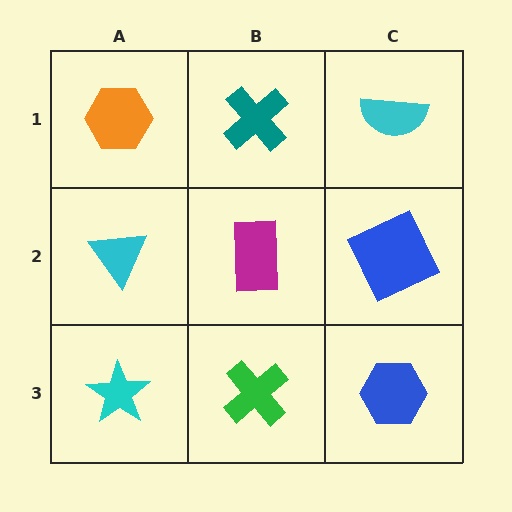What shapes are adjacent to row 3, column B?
A magenta rectangle (row 2, column B), a cyan star (row 3, column A), a blue hexagon (row 3, column C).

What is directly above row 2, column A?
An orange hexagon.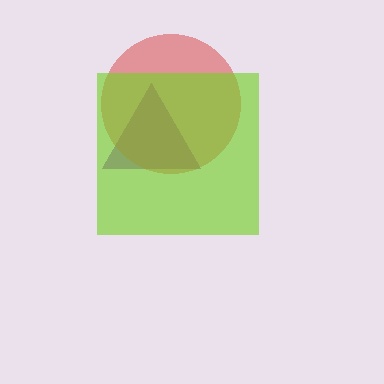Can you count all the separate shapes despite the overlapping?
Yes, there are 3 separate shapes.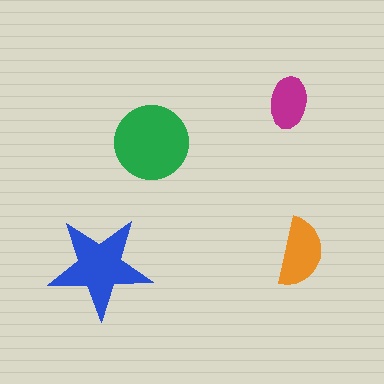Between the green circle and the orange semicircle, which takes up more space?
The green circle.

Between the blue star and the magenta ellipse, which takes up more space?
The blue star.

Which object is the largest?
The green circle.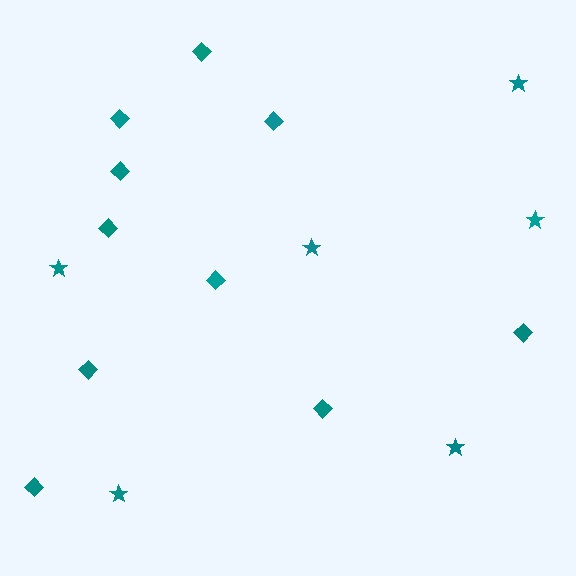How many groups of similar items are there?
There are 2 groups: one group of diamonds (10) and one group of stars (6).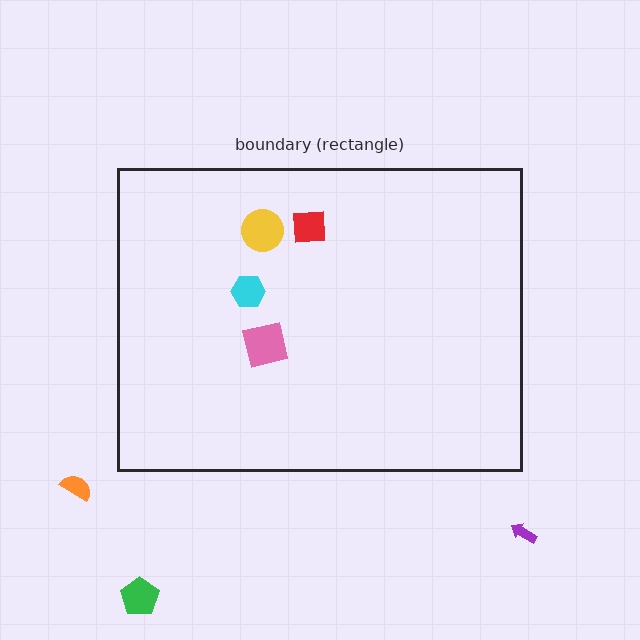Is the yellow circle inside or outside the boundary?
Inside.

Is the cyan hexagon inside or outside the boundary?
Inside.